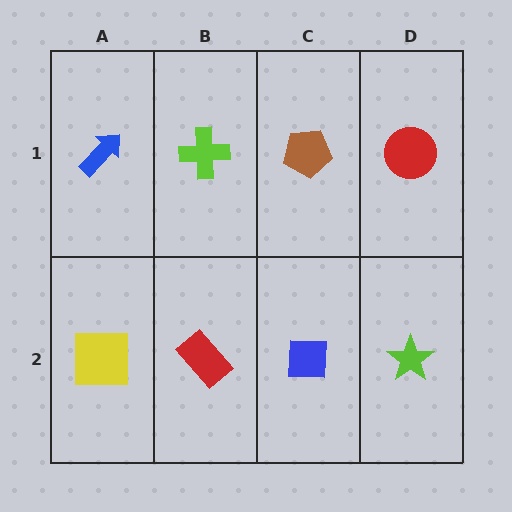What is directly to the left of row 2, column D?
A blue square.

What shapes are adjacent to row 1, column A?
A yellow square (row 2, column A), a lime cross (row 1, column B).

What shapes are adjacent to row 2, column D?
A red circle (row 1, column D), a blue square (row 2, column C).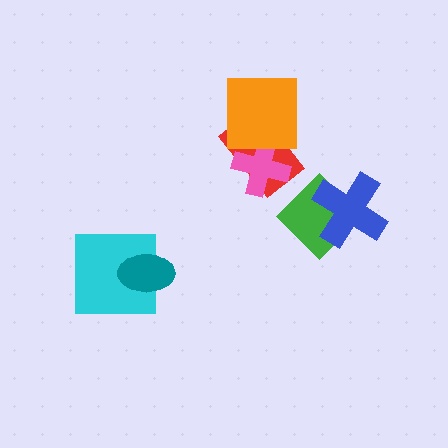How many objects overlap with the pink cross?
2 objects overlap with the pink cross.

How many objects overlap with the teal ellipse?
1 object overlaps with the teal ellipse.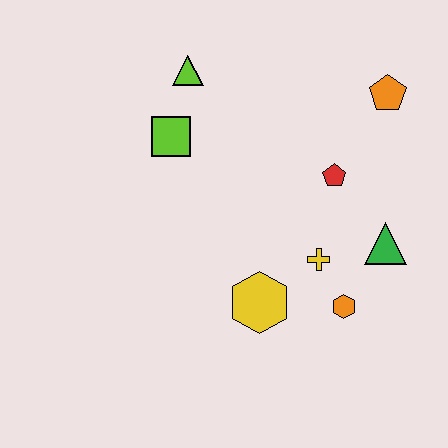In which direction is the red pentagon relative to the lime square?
The red pentagon is to the right of the lime square.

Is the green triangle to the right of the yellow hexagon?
Yes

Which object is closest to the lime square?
The lime triangle is closest to the lime square.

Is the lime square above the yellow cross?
Yes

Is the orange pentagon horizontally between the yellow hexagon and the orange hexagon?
No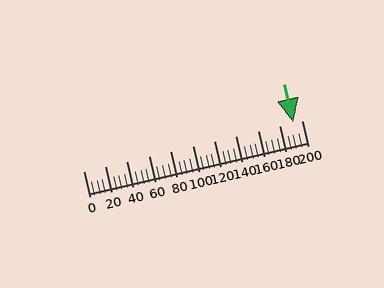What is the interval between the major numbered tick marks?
The major tick marks are spaced 20 units apart.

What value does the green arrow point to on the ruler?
The green arrow points to approximately 192.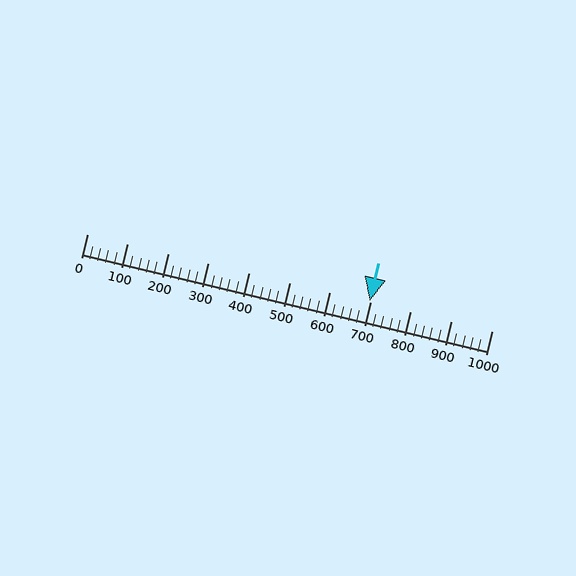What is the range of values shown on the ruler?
The ruler shows values from 0 to 1000.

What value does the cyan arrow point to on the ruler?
The cyan arrow points to approximately 698.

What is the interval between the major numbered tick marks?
The major tick marks are spaced 100 units apart.